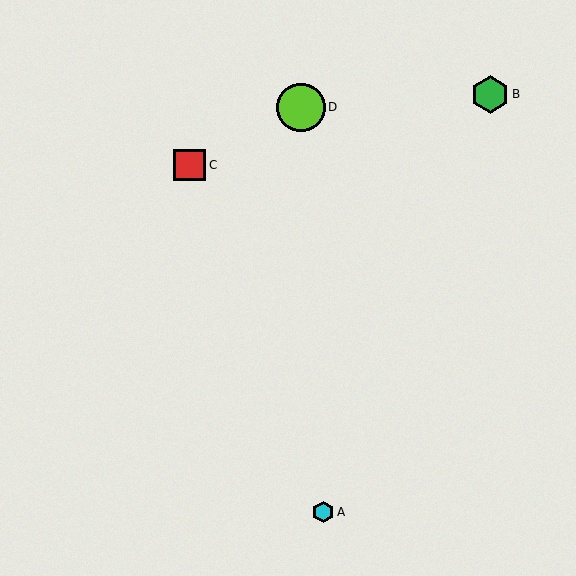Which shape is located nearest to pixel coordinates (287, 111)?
The lime circle (labeled D) at (301, 107) is nearest to that location.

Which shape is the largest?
The lime circle (labeled D) is the largest.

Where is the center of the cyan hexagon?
The center of the cyan hexagon is at (323, 512).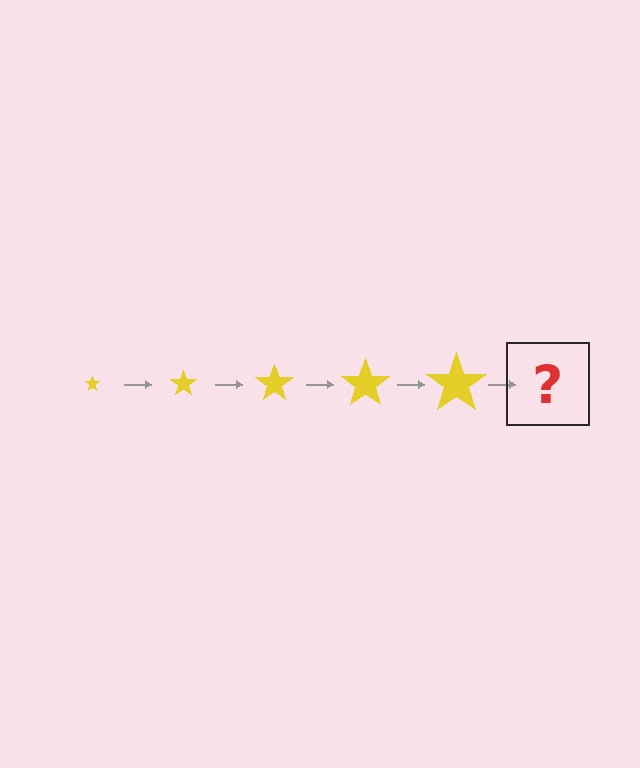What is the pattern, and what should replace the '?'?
The pattern is that the star gets progressively larger each step. The '?' should be a yellow star, larger than the previous one.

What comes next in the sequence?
The next element should be a yellow star, larger than the previous one.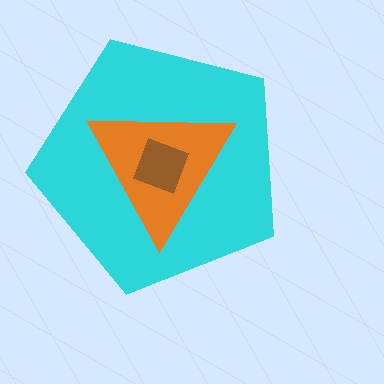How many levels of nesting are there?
3.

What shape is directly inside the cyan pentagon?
The orange triangle.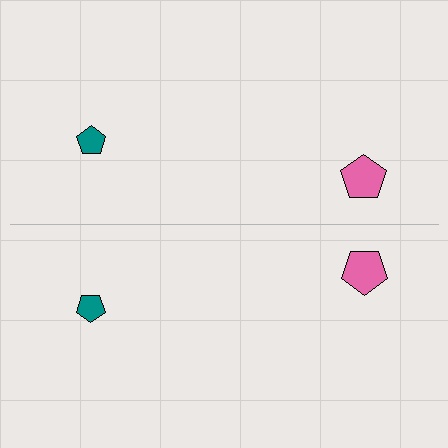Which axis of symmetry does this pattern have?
The pattern has a horizontal axis of symmetry running through the center of the image.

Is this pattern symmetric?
Yes, this pattern has bilateral (reflection) symmetry.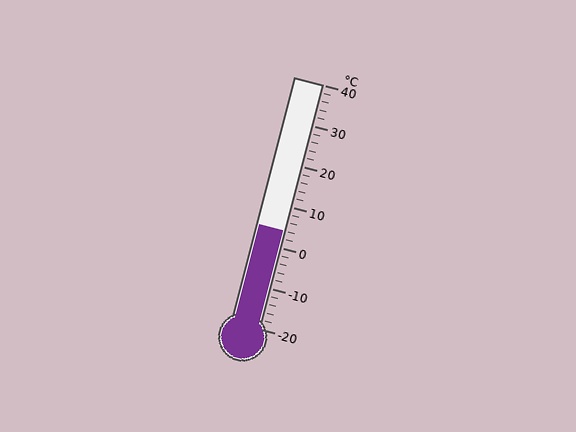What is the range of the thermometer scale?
The thermometer scale ranges from -20°C to 40°C.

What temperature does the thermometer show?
The thermometer shows approximately 4°C.